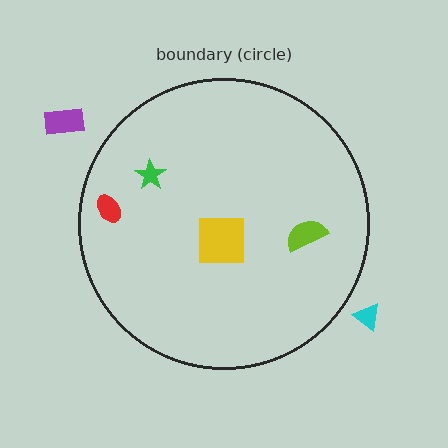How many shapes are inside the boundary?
4 inside, 2 outside.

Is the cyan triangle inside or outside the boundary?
Outside.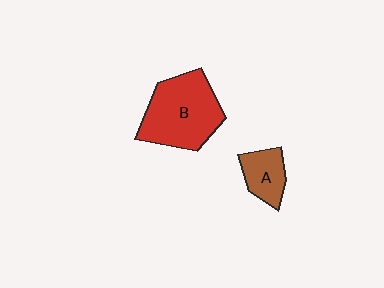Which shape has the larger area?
Shape B (red).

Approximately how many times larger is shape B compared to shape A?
Approximately 2.4 times.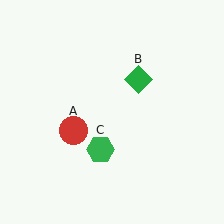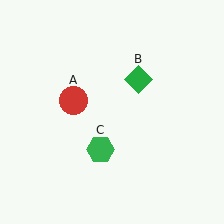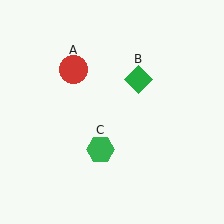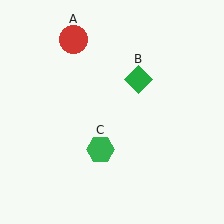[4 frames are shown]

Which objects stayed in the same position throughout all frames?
Green diamond (object B) and green hexagon (object C) remained stationary.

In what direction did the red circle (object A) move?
The red circle (object A) moved up.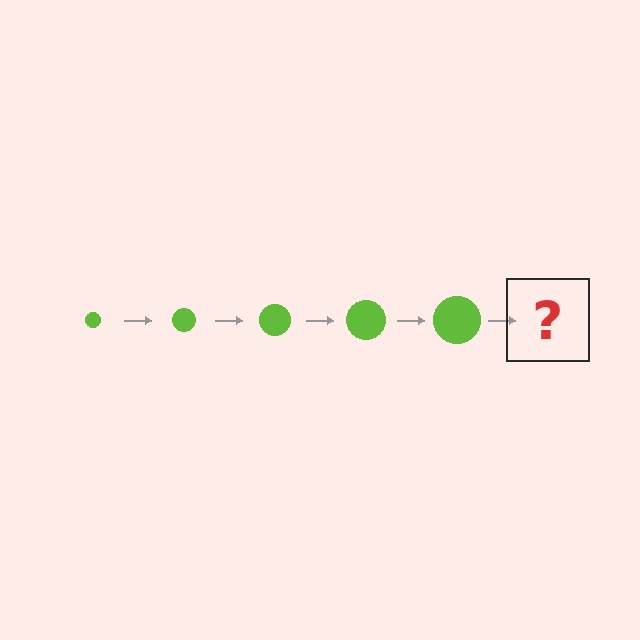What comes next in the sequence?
The next element should be a lime circle, larger than the previous one.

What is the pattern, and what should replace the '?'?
The pattern is that the circle gets progressively larger each step. The '?' should be a lime circle, larger than the previous one.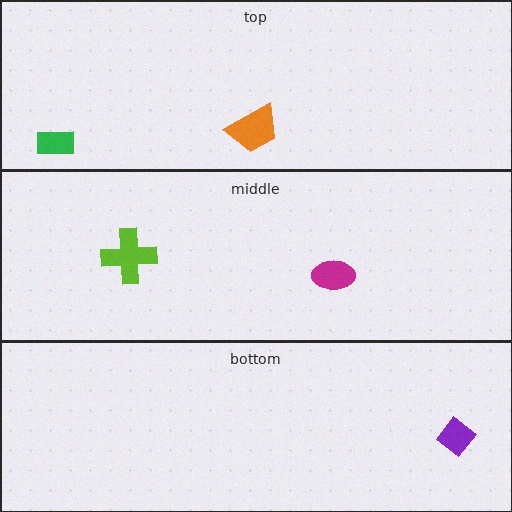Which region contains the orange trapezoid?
The top region.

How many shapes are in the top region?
2.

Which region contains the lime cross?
The middle region.